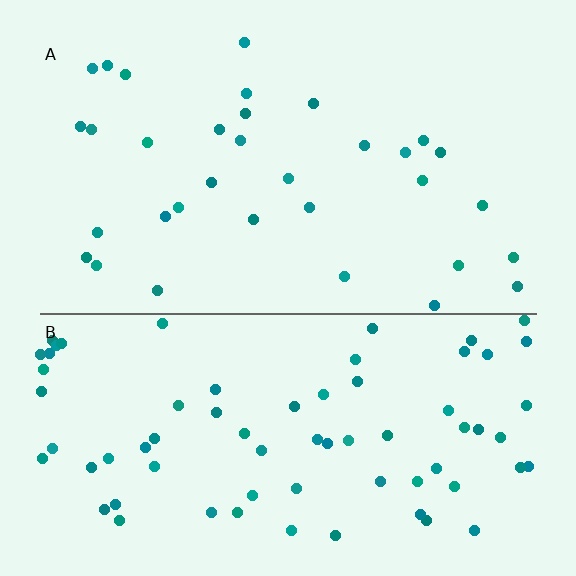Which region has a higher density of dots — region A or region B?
B (the bottom).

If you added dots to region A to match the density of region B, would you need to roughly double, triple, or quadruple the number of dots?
Approximately double.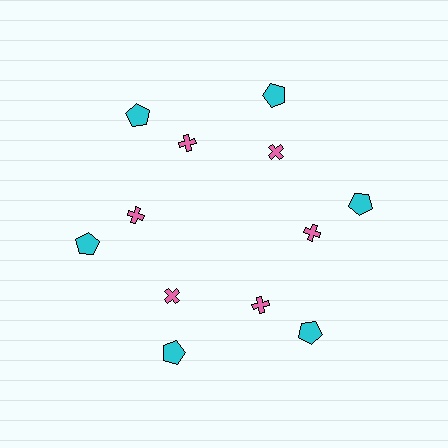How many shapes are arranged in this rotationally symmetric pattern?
There are 12 shapes, arranged in 6 groups of 2.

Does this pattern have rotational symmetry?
Yes, this pattern has 6-fold rotational symmetry. It looks the same after rotating 60 degrees around the center.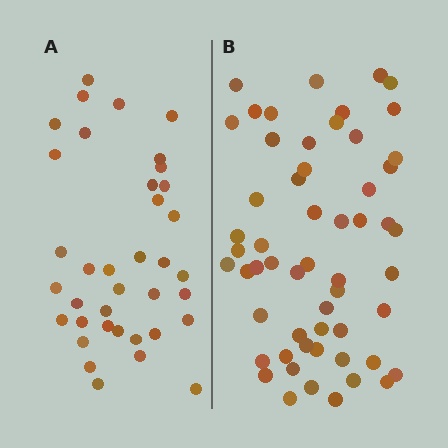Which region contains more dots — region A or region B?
Region B (the right region) has more dots.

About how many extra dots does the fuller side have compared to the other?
Region B has approximately 20 more dots than region A.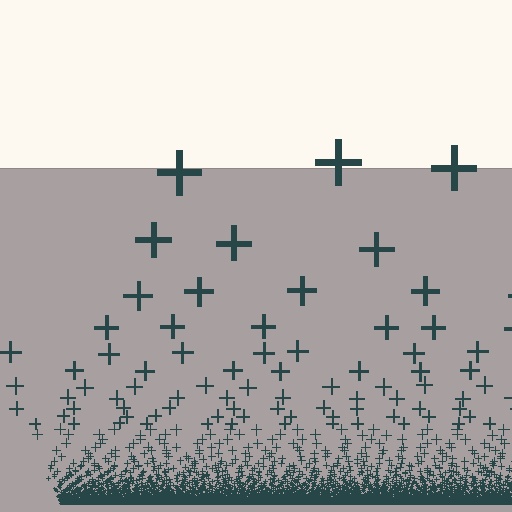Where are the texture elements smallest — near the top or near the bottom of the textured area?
Near the bottom.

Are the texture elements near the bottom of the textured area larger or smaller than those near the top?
Smaller. The gradient is inverted — elements near the bottom are smaller and denser.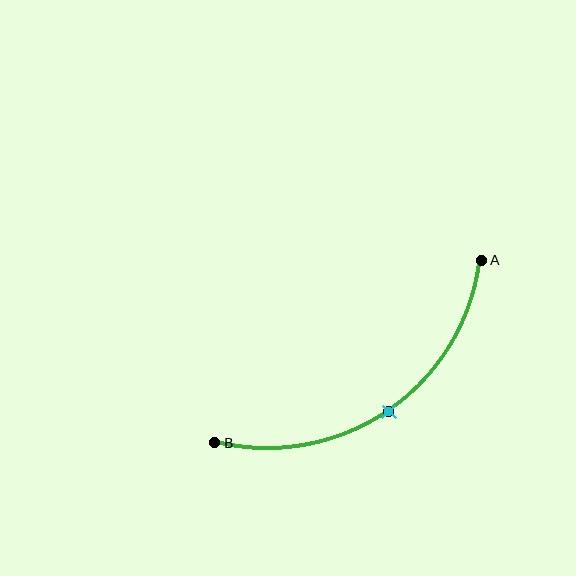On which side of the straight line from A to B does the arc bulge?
The arc bulges below and to the right of the straight line connecting A and B.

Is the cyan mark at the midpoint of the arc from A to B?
Yes. The cyan mark lies on the arc at equal arc-length from both A and B — it is the arc midpoint.